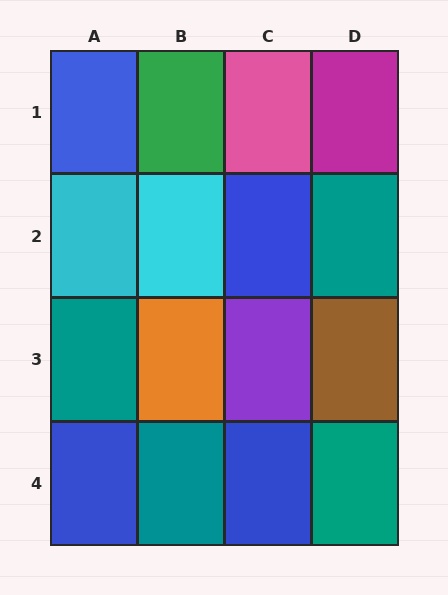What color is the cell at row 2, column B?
Cyan.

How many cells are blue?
4 cells are blue.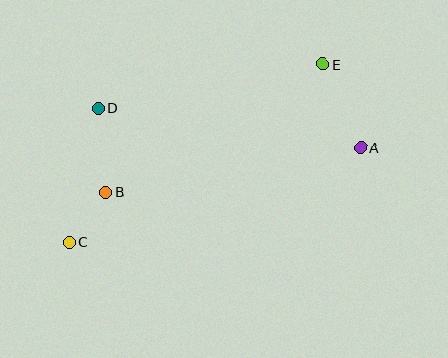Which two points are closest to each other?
Points B and C are closest to each other.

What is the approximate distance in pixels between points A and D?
The distance between A and D is approximately 265 pixels.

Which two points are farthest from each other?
Points C and E are farthest from each other.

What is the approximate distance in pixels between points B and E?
The distance between B and E is approximately 252 pixels.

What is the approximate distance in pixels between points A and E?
The distance between A and E is approximately 92 pixels.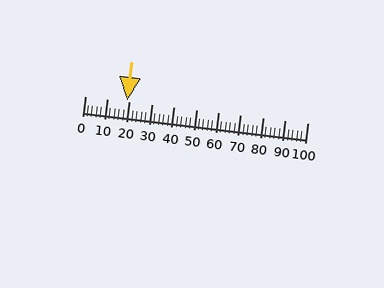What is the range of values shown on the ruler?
The ruler shows values from 0 to 100.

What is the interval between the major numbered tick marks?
The major tick marks are spaced 10 units apart.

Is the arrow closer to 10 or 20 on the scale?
The arrow is closer to 20.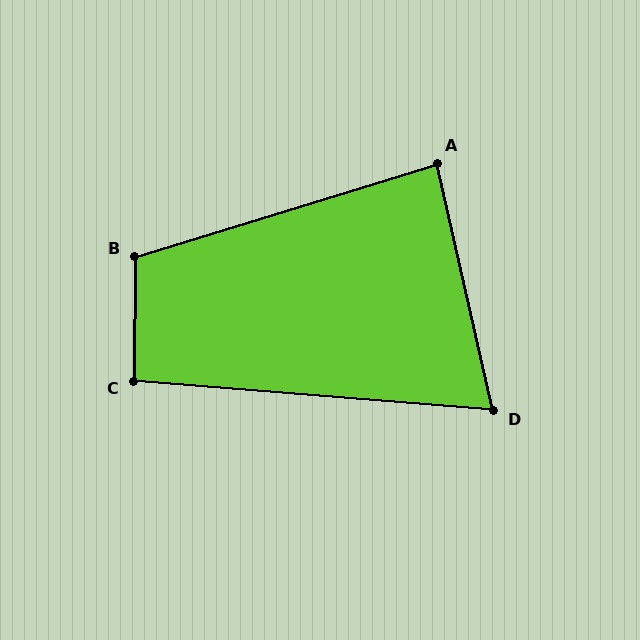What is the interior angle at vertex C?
Approximately 94 degrees (approximately right).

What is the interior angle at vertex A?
Approximately 86 degrees (approximately right).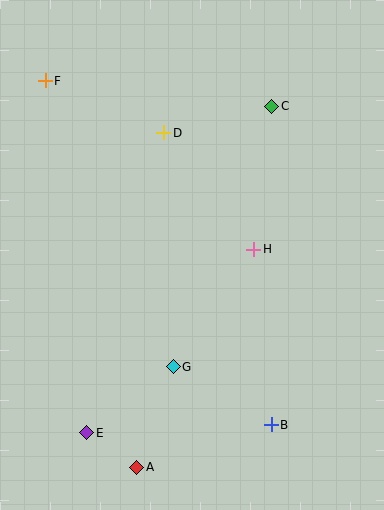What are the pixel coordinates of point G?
Point G is at (173, 367).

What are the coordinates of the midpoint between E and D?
The midpoint between E and D is at (125, 283).